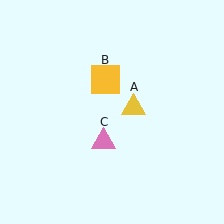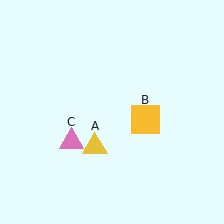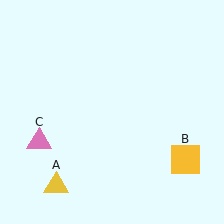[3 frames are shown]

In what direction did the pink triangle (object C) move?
The pink triangle (object C) moved left.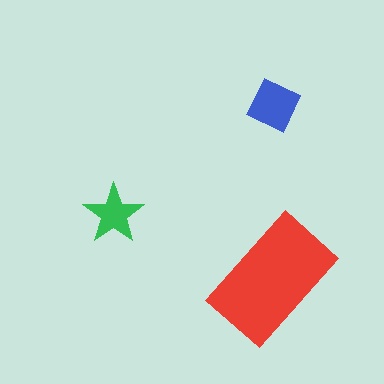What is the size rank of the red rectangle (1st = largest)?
1st.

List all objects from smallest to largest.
The green star, the blue square, the red rectangle.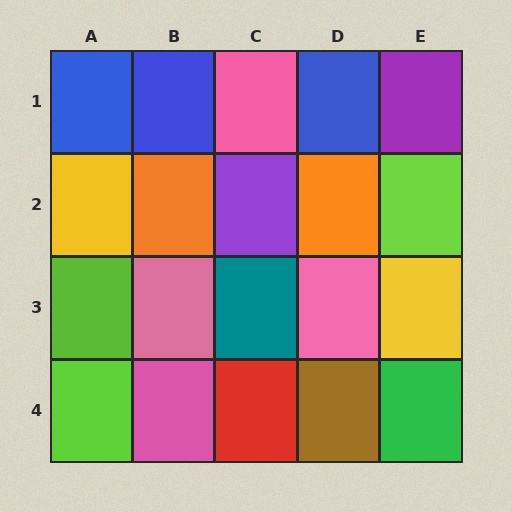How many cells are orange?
2 cells are orange.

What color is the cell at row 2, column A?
Yellow.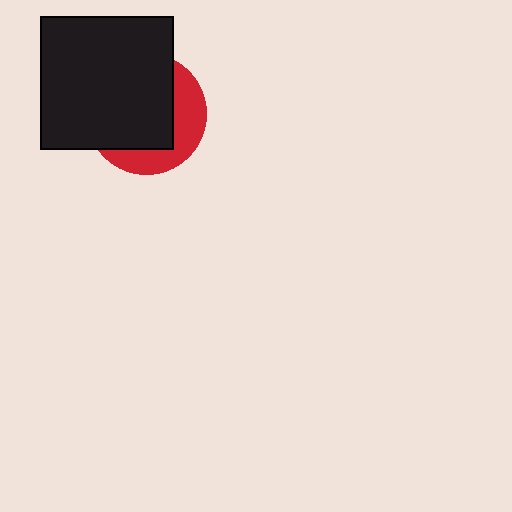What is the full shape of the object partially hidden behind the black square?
The partially hidden object is a red circle.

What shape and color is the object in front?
The object in front is a black square.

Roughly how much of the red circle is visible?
A small part of it is visible (roughly 36%).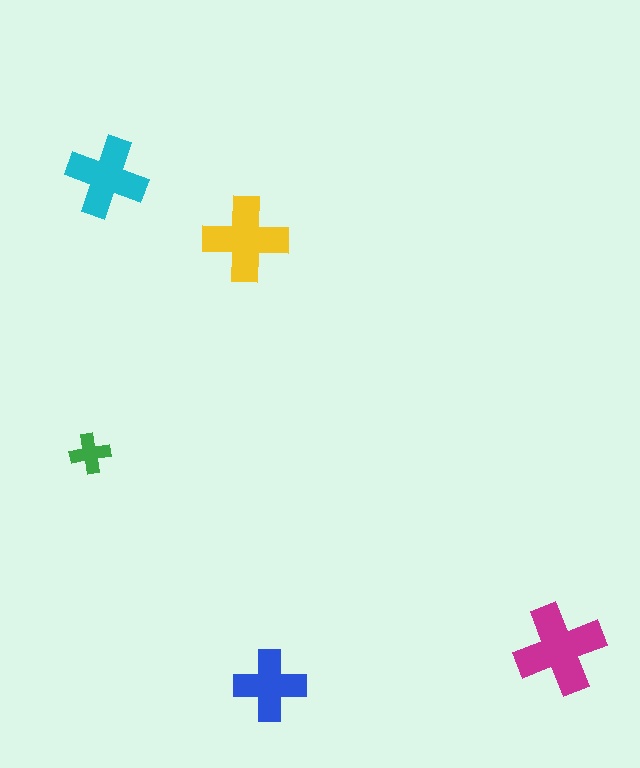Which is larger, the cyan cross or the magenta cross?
The magenta one.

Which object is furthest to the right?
The magenta cross is rightmost.